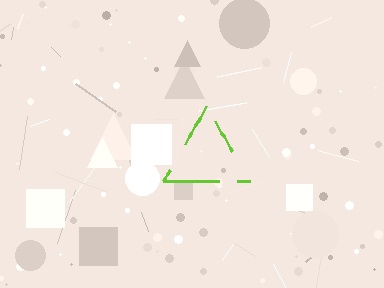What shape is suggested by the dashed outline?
The dashed outline suggests a triangle.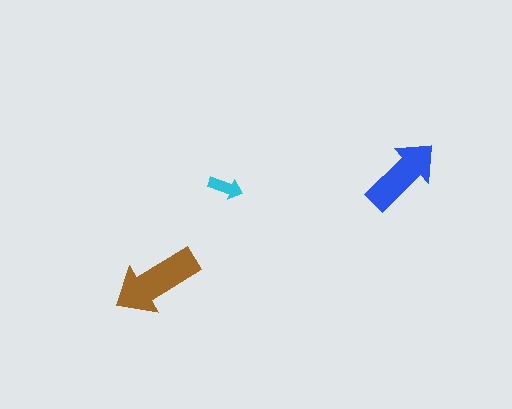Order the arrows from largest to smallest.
the brown one, the blue one, the cyan one.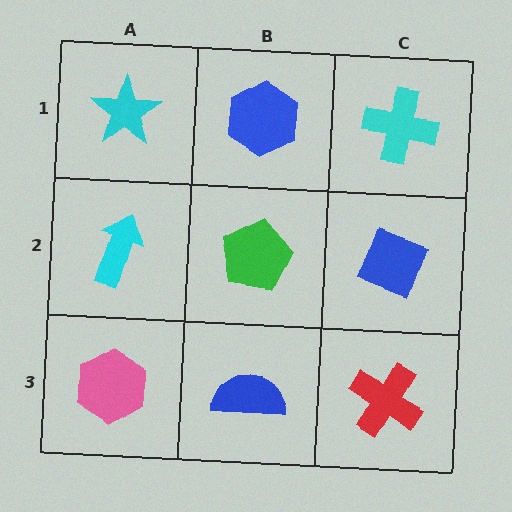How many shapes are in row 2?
3 shapes.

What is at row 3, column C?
A red cross.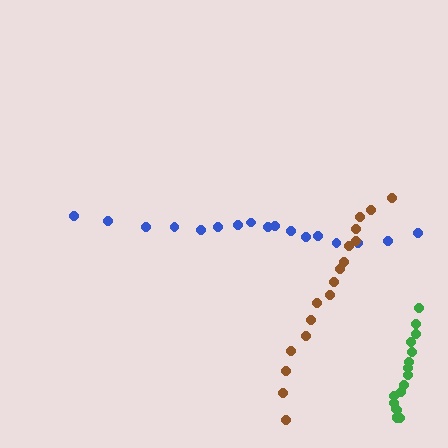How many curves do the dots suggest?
There are 3 distinct paths.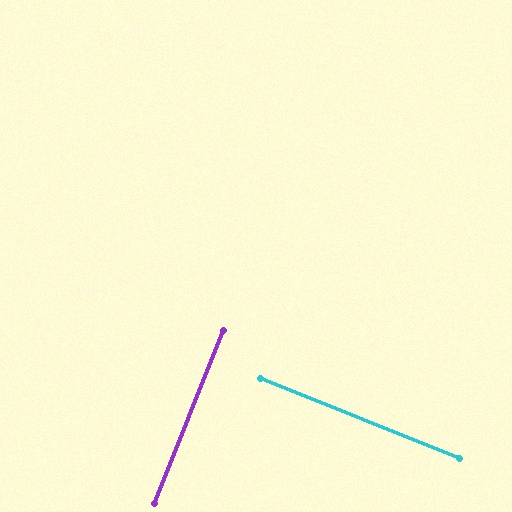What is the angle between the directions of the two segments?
Approximately 90 degrees.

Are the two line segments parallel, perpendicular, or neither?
Perpendicular — they meet at approximately 90°.